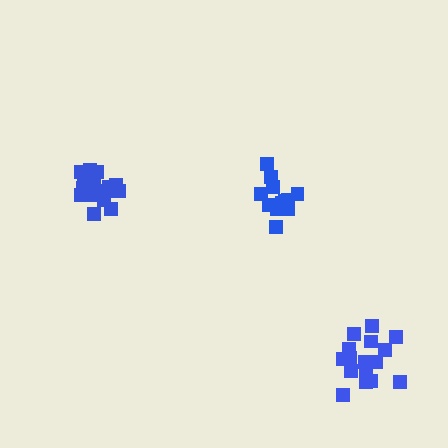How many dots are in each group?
Group 1: 14 dots, Group 2: 16 dots, Group 3: 16 dots (46 total).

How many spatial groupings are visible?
There are 3 spatial groupings.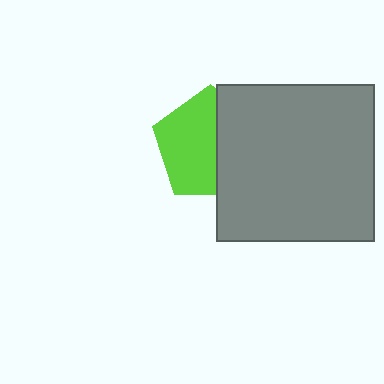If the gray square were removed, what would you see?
You would see the complete lime pentagon.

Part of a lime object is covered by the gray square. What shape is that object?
It is a pentagon.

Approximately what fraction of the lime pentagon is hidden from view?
Roughly 43% of the lime pentagon is hidden behind the gray square.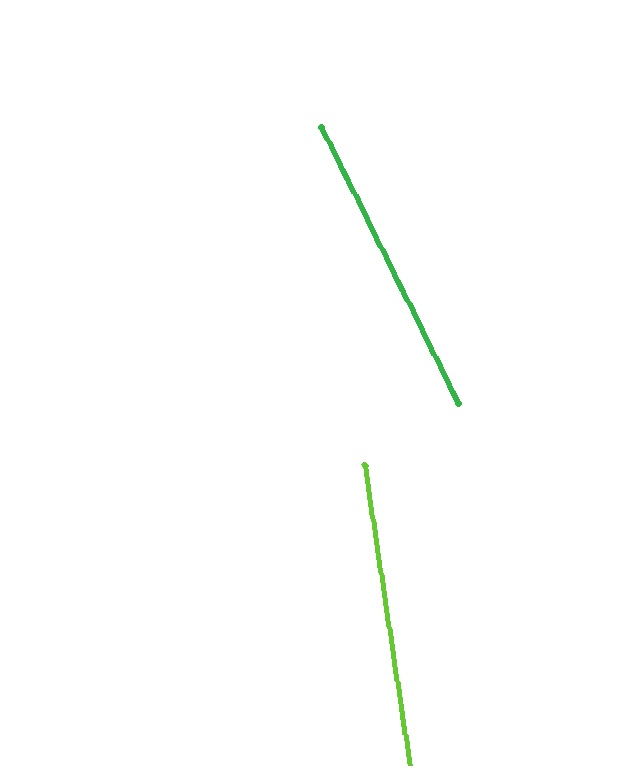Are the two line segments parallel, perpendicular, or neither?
Neither parallel nor perpendicular — they differ by about 18°.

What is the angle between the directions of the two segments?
Approximately 18 degrees.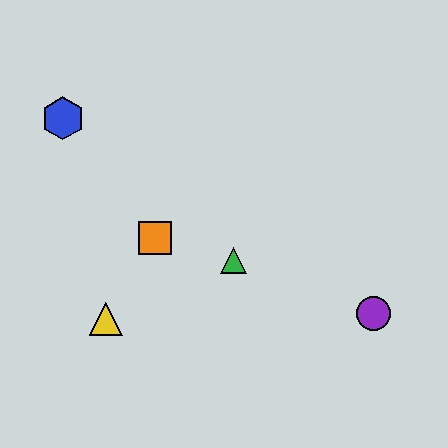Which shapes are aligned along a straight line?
The red circle, the blue hexagon, the green triangle are aligned along a straight line.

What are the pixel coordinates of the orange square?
The orange square is at (155, 238).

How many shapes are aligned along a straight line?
3 shapes (the red circle, the blue hexagon, the green triangle) are aligned along a straight line.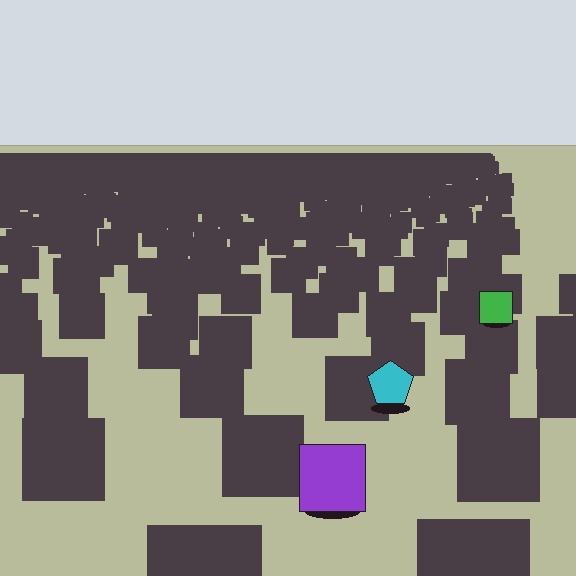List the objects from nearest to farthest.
From nearest to farthest: the purple square, the cyan pentagon, the green square.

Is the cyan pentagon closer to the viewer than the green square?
Yes. The cyan pentagon is closer — you can tell from the texture gradient: the ground texture is coarser near it.